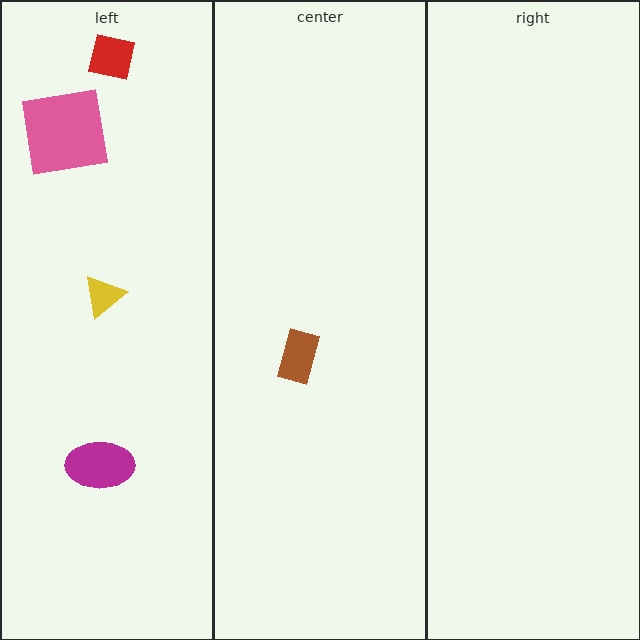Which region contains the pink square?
The left region.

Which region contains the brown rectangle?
The center region.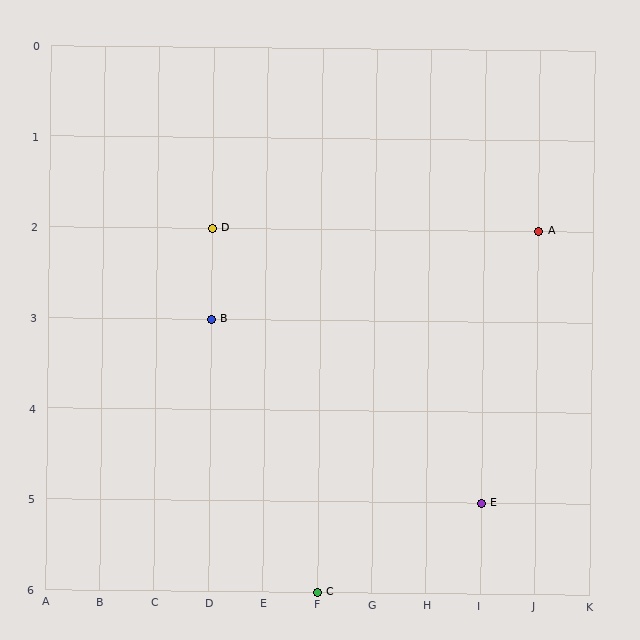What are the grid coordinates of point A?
Point A is at grid coordinates (J, 2).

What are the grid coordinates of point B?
Point B is at grid coordinates (D, 3).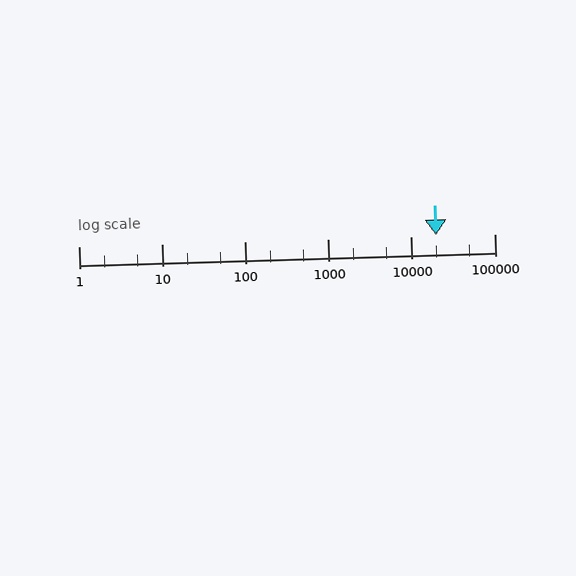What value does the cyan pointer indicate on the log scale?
The pointer indicates approximately 20000.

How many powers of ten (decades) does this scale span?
The scale spans 5 decades, from 1 to 100000.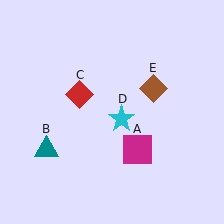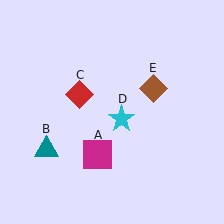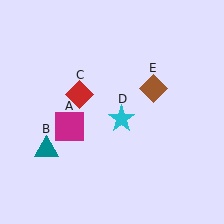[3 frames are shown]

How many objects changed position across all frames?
1 object changed position: magenta square (object A).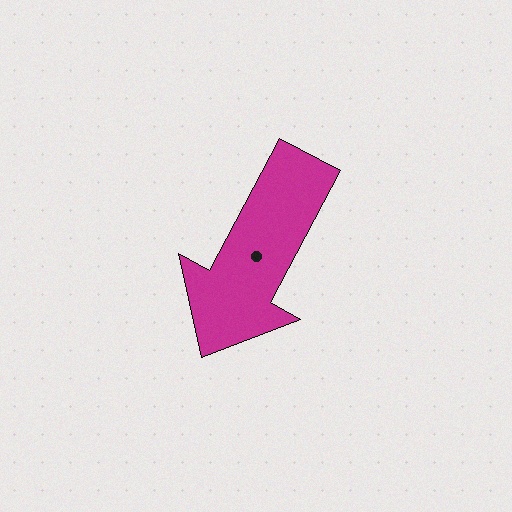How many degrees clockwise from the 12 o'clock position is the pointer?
Approximately 208 degrees.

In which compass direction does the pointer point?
Southwest.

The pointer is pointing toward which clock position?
Roughly 7 o'clock.